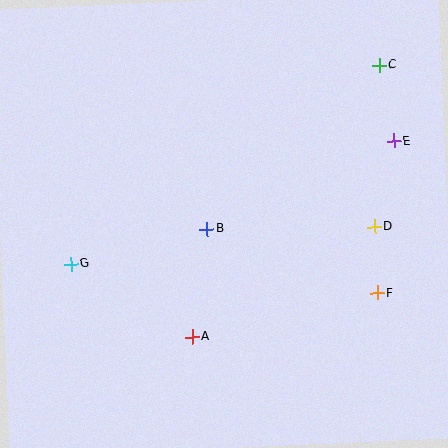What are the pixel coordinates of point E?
Point E is at (394, 141).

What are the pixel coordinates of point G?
Point G is at (71, 264).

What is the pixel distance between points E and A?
The distance between E and A is 281 pixels.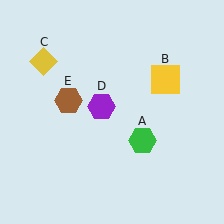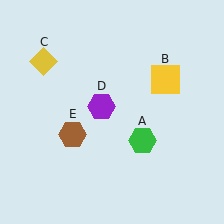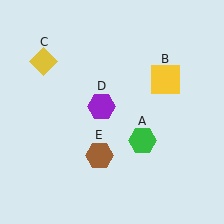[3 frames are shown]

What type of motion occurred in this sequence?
The brown hexagon (object E) rotated counterclockwise around the center of the scene.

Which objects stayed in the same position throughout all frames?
Green hexagon (object A) and yellow square (object B) and yellow diamond (object C) and purple hexagon (object D) remained stationary.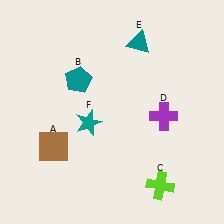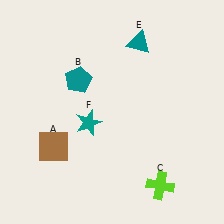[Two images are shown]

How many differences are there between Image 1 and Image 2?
There is 1 difference between the two images.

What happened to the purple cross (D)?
The purple cross (D) was removed in Image 2. It was in the bottom-right area of Image 1.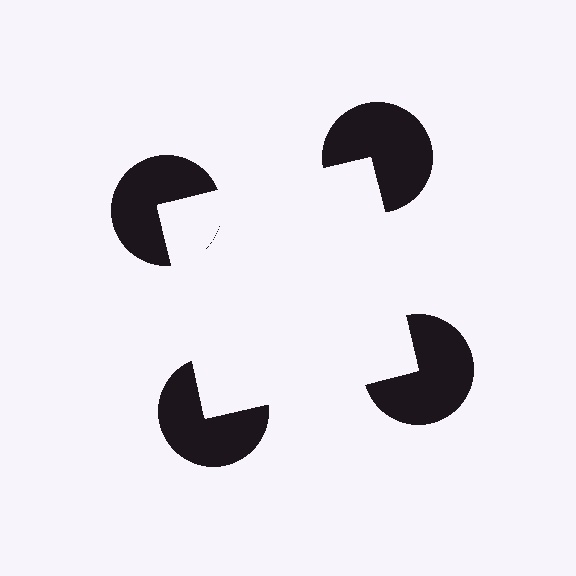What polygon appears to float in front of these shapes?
An illusory square — its edges are inferred from the aligned wedge cuts in the pac-man discs, not physically drawn.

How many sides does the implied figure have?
4 sides.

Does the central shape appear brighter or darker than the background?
It typically appears slightly brighter than the background, even though no actual brightness change is drawn.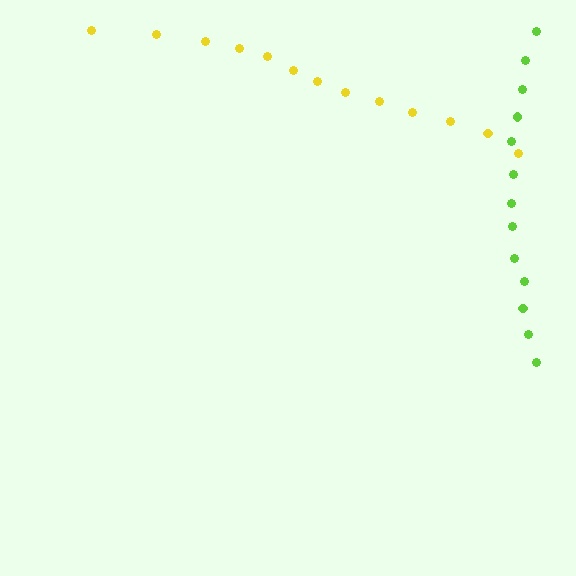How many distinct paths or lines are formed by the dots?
There are 2 distinct paths.